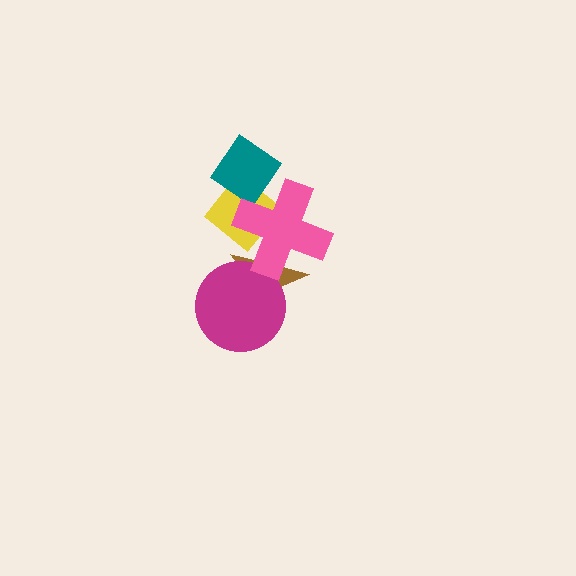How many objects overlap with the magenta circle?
1 object overlaps with the magenta circle.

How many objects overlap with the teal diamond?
2 objects overlap with the teal diamond.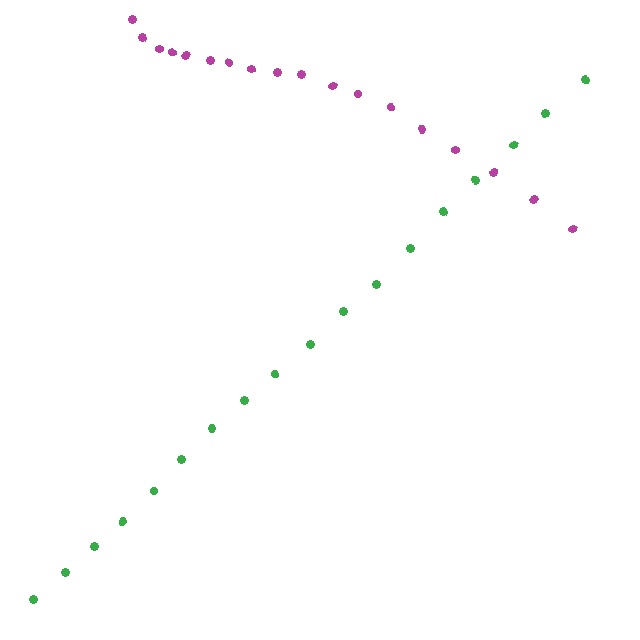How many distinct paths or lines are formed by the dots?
There are 2 distinct paths.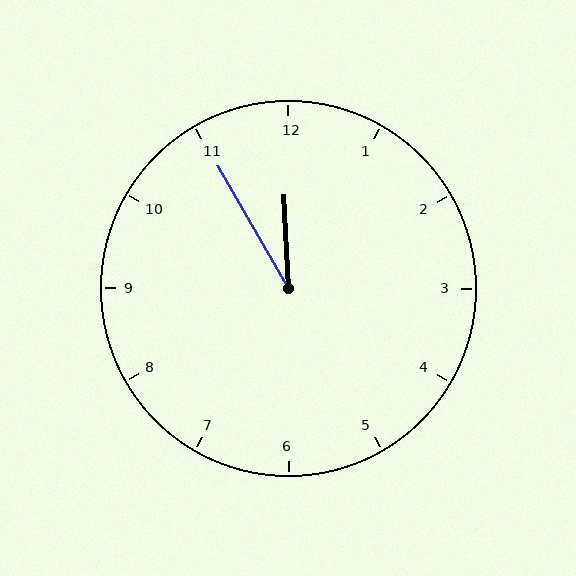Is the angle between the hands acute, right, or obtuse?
It is acute.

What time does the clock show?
11:55.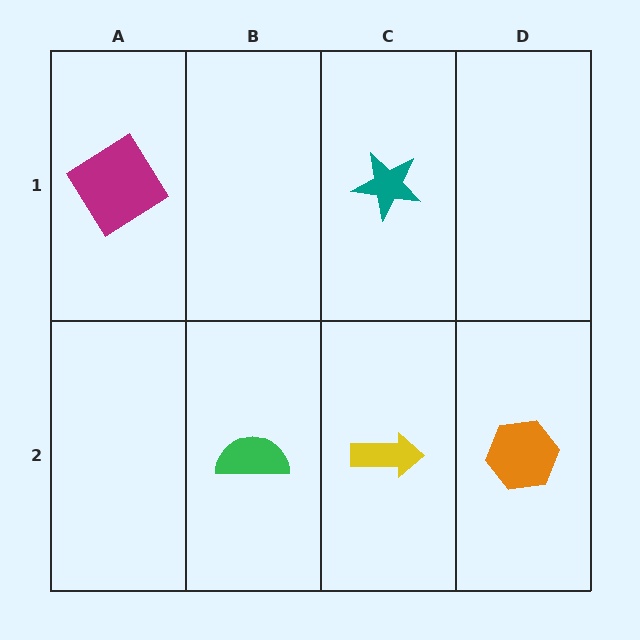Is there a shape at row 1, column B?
No, that cell is empty.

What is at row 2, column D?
An orange hexagon.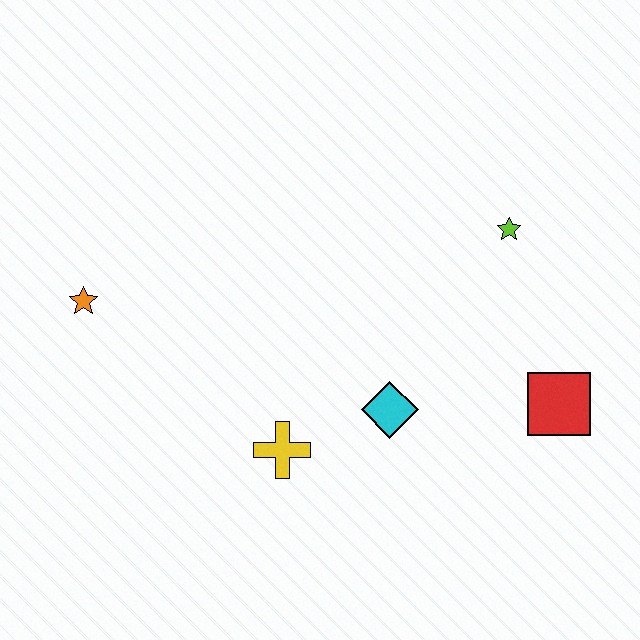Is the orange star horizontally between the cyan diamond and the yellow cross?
No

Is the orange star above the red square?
Yes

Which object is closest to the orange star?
The yellow cross is closest to the orange star.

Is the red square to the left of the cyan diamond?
No